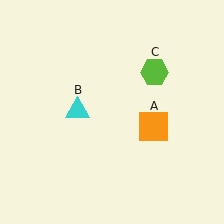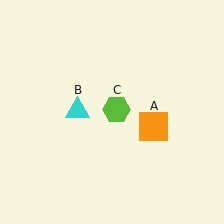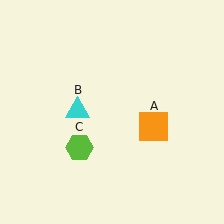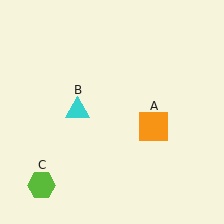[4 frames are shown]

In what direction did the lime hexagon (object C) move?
The lime hexagon (object C) moved down and to the left.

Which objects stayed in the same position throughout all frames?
Orange square (object A) and cyan triangle (object B) remained stationary.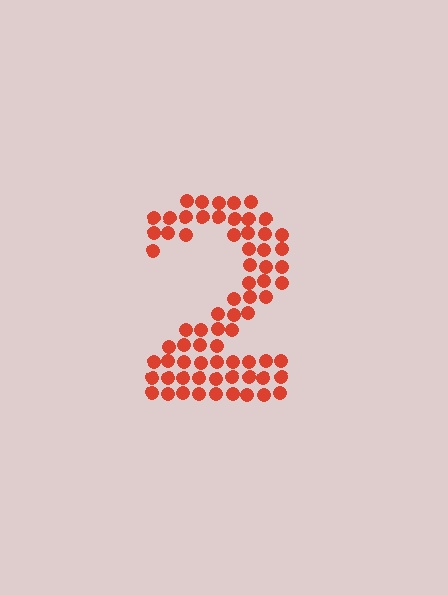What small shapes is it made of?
It is made of small circles.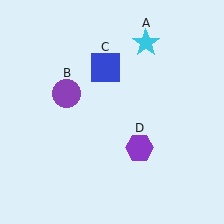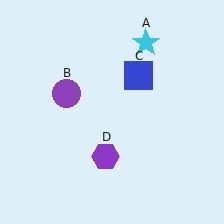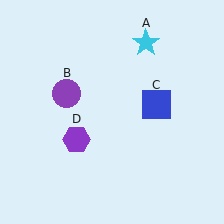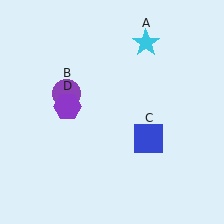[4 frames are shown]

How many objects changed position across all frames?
2 objects changed position: blue square (object C), purple hexagon (object D).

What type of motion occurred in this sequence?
The blue square (object C), purple hexagon (object D) rotated clockwise around the center of the scene.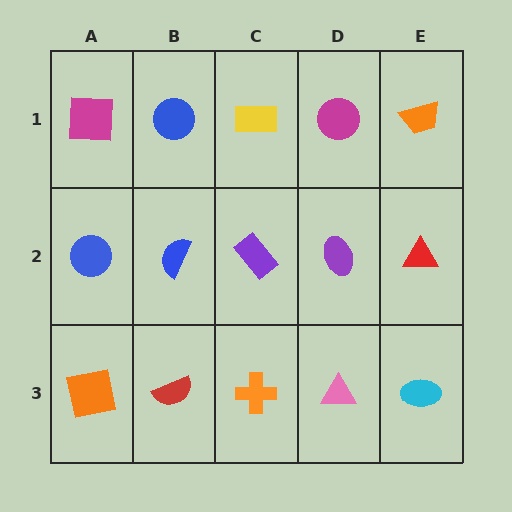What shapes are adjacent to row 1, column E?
A red triangle (row 2, column E), a magenta circle (row 1, column D).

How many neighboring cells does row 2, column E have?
3.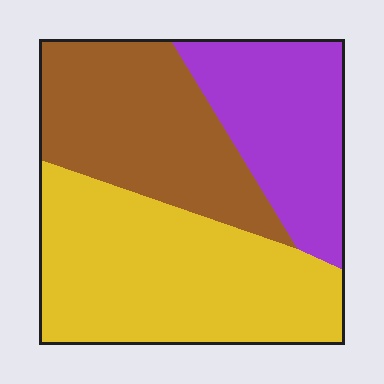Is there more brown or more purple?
Brown.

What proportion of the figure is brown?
Brown covers roughly 30% of the figure.